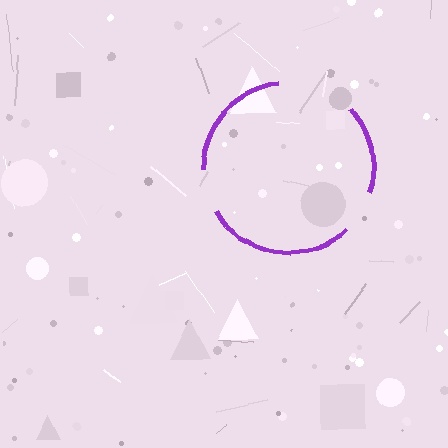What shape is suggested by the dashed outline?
The dashed outline suggests a circle.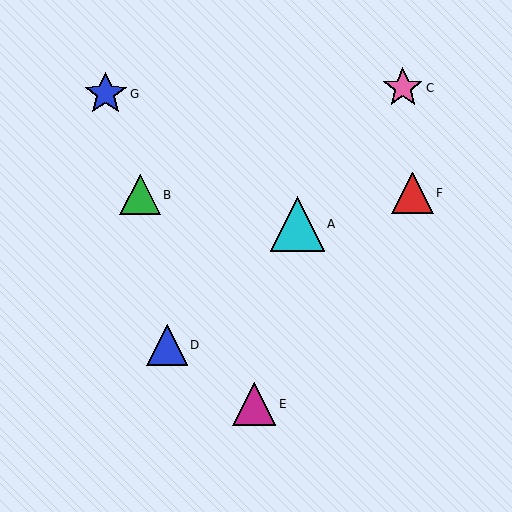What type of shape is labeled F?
Shape F is a red triangle.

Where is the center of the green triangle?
The center of the green triangle is at (140, 195).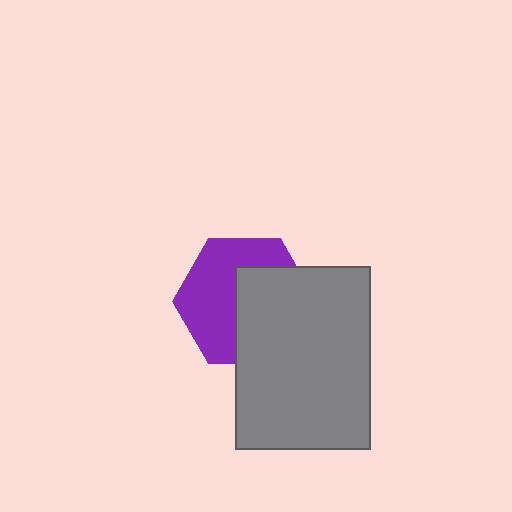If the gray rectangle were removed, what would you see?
You would see the complete purple hexagon.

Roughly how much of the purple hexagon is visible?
About half of it is visible (roughly 53%).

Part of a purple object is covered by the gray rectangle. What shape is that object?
It is a hexagon.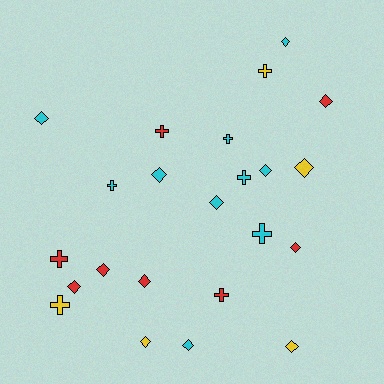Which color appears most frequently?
Cyan, with 10 objects.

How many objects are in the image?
There are 23 objects.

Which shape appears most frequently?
Diamond, with 14 objects.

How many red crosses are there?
There are 3 red crosses.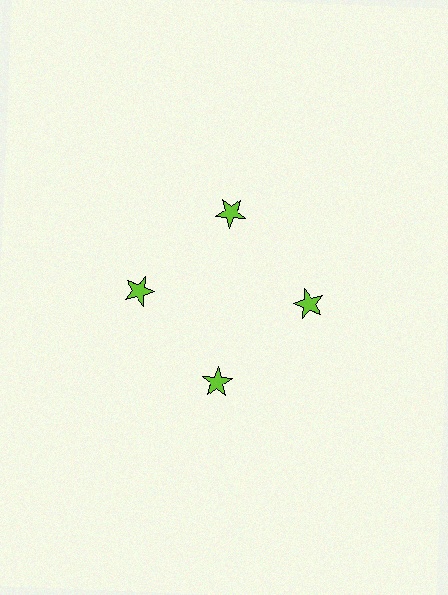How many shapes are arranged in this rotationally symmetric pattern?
There are 4 shapes, arranged in 4 groups of 1.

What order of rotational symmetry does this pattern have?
This pattern has 4-fold rotational symmetry.